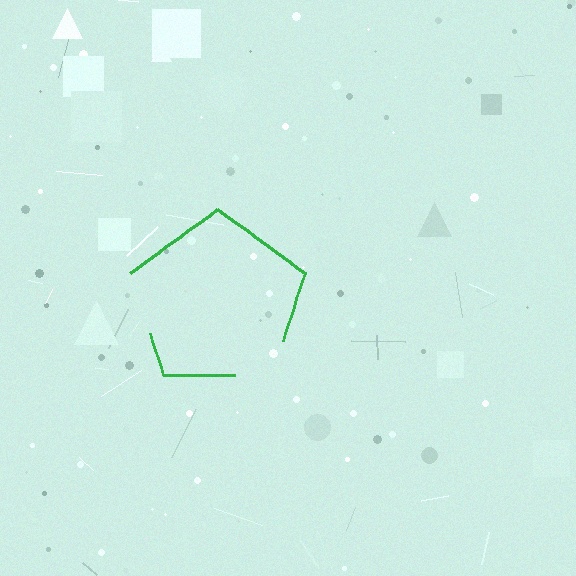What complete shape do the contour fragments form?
The contour fragments form a pentagon.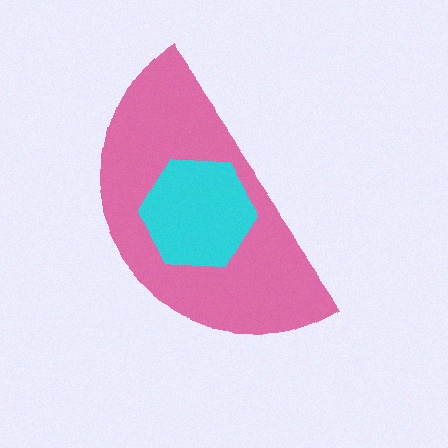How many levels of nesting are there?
2.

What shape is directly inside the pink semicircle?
The cyan hexagon.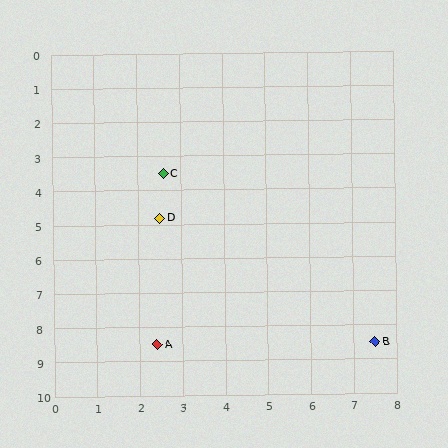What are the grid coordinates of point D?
Point D is at approximately (2.5, 4.8).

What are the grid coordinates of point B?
Point B is at approximately (7.5, 8.5).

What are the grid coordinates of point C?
Point C is at approximately (2.6, 3.5).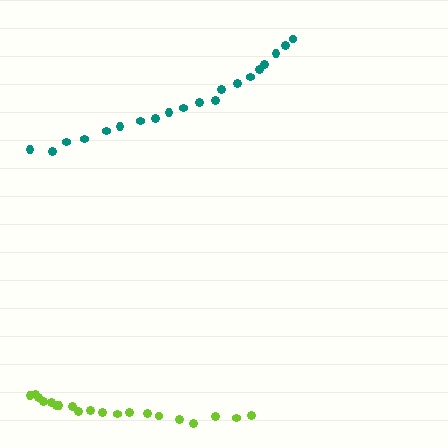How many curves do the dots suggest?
There are 2 distinct paths.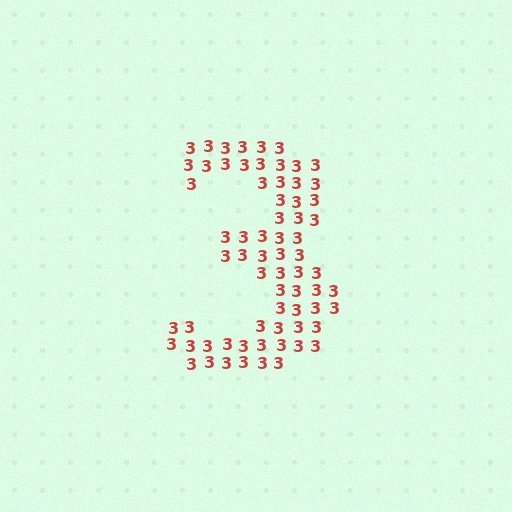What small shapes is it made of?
It is made of small digit 3's.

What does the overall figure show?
The overall figure shows the digit 3.